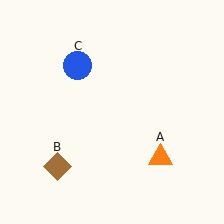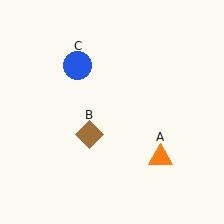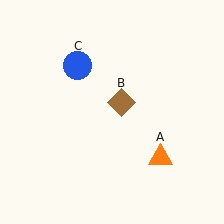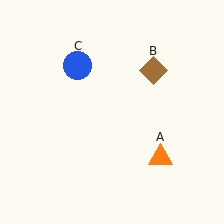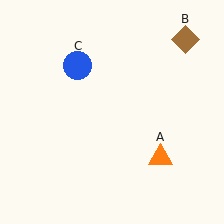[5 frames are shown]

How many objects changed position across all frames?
1 object changed position: brown diamond (object B).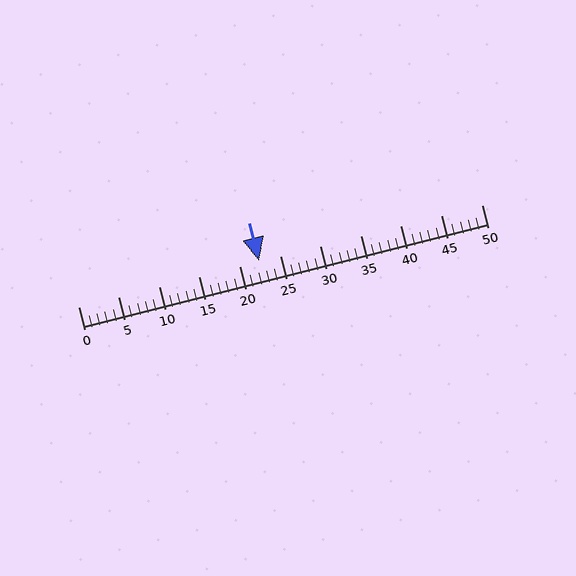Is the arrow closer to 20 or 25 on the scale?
The arrow is closer to 20.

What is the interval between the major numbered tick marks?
The major tick marks are spaced 5 units apart.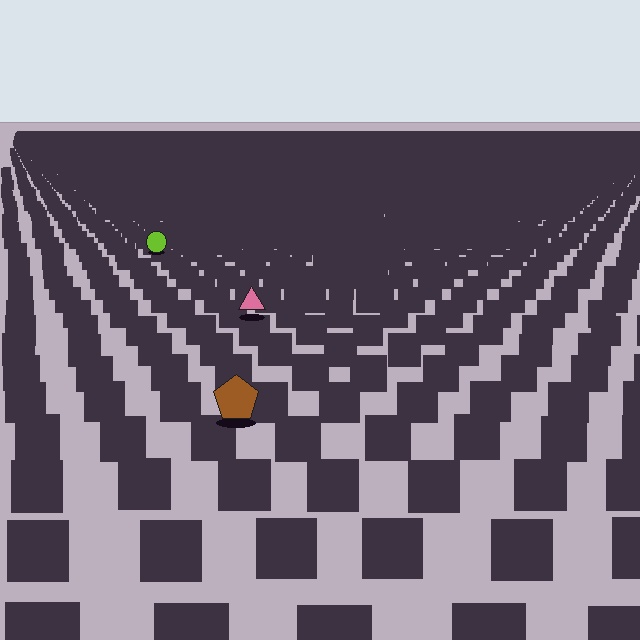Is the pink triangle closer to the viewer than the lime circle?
Yes. The pink triangle is closer — you can tell from the texture gradient: the ground texture is coarser near it.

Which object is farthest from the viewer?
The lime circle is farthest from the viewer. It appears smaller and the ground texture around it is denser.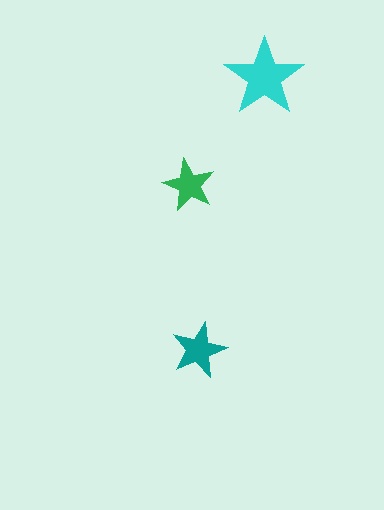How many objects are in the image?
There are 3 objects in the image.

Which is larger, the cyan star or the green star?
The cyan one.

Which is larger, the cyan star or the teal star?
The cyan one.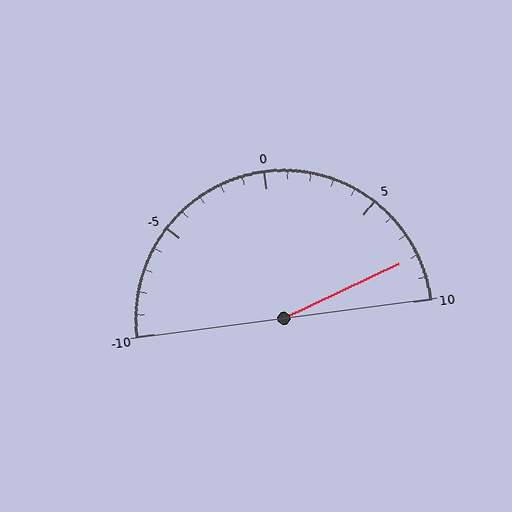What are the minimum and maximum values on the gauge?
The gauge ranges from -10 to 10.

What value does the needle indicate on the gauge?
The needle indicates approximately 8.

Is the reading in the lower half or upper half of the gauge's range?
The reading is in the upper half of the range (-10 to 10).